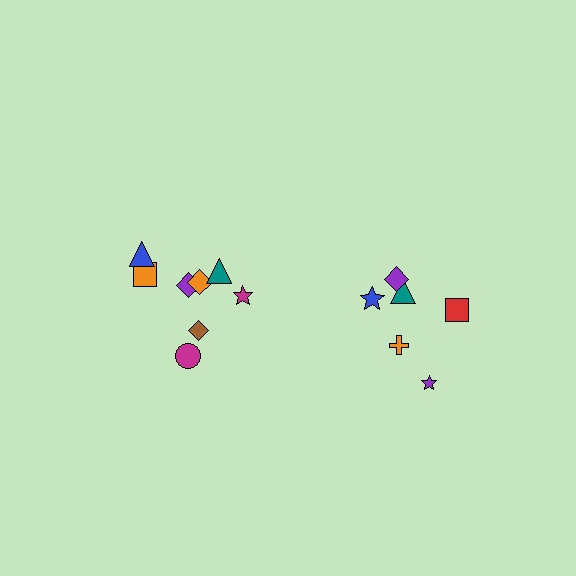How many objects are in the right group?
There are 6 objects.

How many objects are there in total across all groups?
There are 14 objects.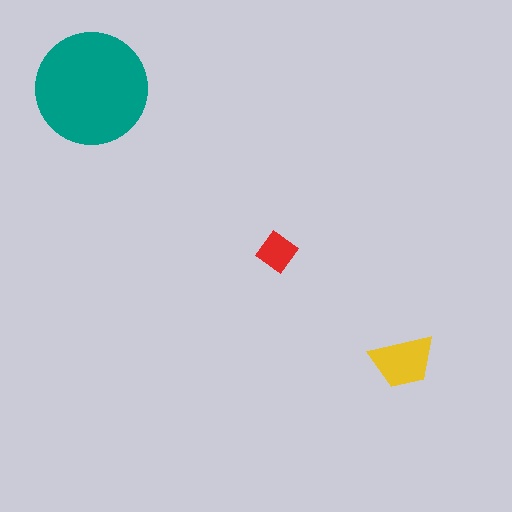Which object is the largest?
The teal circle.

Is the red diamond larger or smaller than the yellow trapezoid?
Smaller.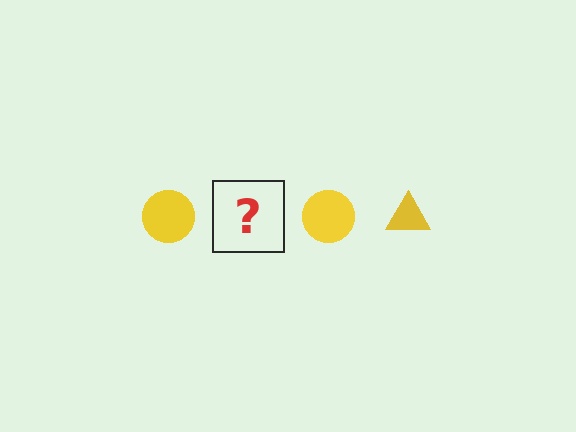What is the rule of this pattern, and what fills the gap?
The rule is that the pattern cycles through circle, triangle shapes in yellow. The gap should be filled with a yellow triangle.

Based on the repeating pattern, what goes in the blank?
The blank should be a yellow triangle.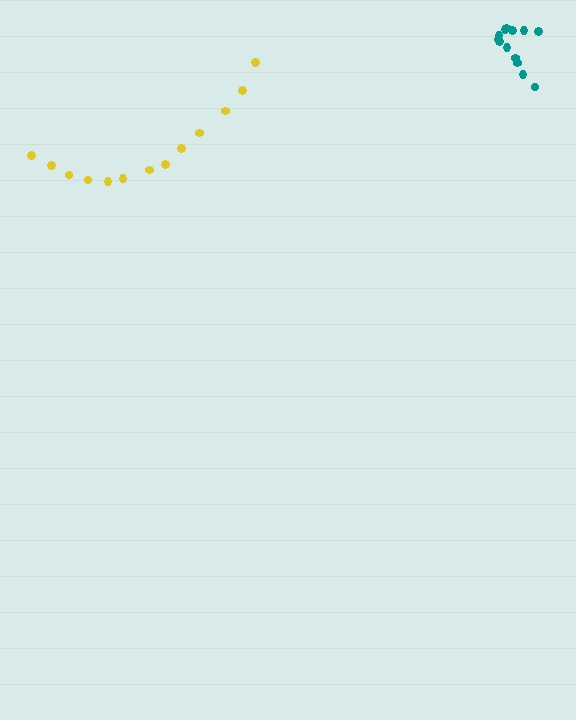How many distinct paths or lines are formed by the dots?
There are 2 distinct paths.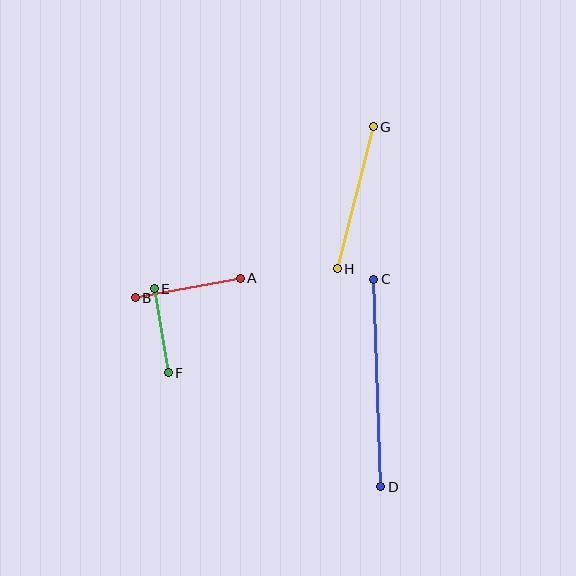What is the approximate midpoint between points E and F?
The midpoint is at approximately (161, 331) pixels.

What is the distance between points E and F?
The distance is approximately 85 pixels.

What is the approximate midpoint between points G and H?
The midpoint is at approximately (355, 198) pixels.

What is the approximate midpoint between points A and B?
The midpoint is at approximately (188, 288) pixels.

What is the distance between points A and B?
The distance is approximately 107 pixels.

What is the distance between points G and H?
The distance is approximately 147 pixels.